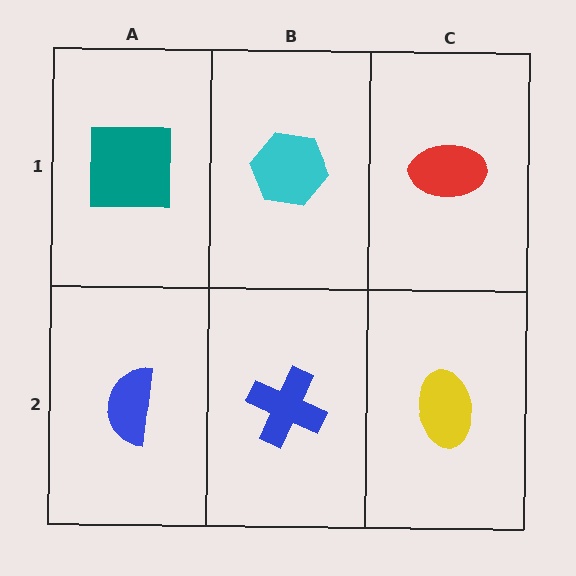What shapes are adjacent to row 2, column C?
A red ellipse (row 1, column C), a blue cross (row 2, column B).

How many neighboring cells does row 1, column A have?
2.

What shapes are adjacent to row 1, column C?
A yellow ellipse (row 2, column C), a cyan hexagon (row 1, column B).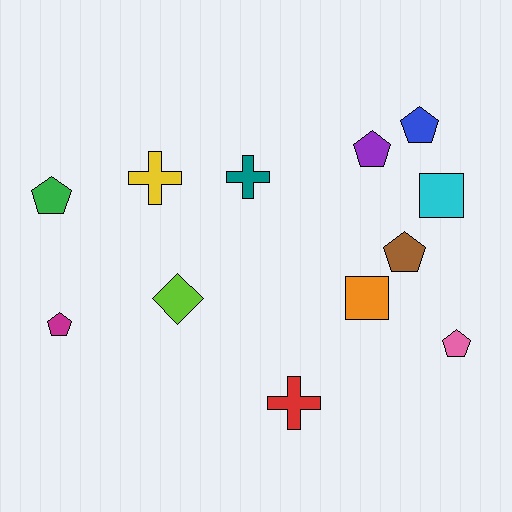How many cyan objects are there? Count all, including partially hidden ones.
There is 1 cyan object.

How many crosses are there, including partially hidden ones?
There are 3 crosses.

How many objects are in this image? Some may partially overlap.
There are 12 objects.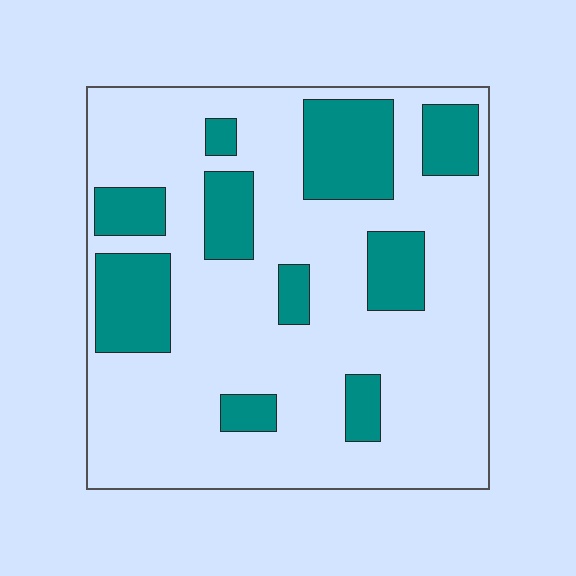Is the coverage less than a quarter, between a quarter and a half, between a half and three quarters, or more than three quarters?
Between a quarter and a half.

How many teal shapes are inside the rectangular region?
10.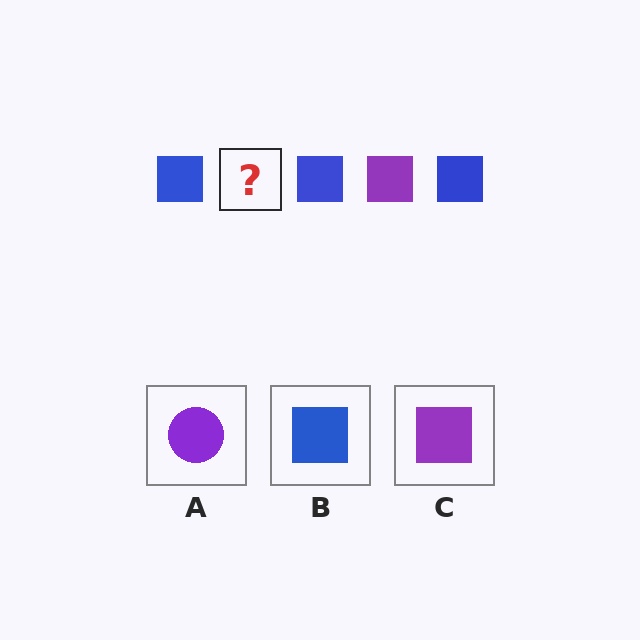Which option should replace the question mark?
Option C.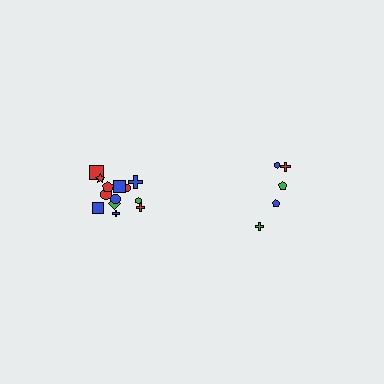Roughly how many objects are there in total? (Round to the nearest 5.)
Roughly 20 objects in total.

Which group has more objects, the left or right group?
The left group.